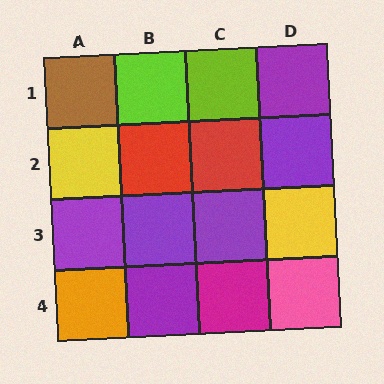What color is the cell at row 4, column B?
Purple.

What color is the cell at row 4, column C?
Magenta.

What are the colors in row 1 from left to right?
Brown, lime, lime, purple.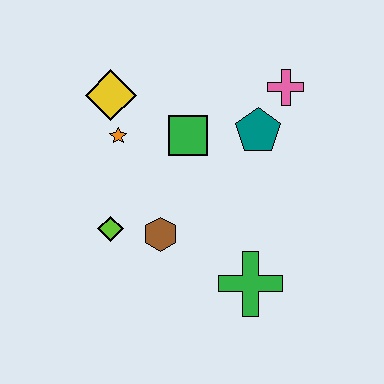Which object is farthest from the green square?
The green cross is farthest from the green square.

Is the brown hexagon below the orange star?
Yes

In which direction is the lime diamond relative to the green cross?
The lime diamond is to the left of the green cross.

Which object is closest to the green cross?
The brown hexagon is closest to the green cross.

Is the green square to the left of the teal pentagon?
Yes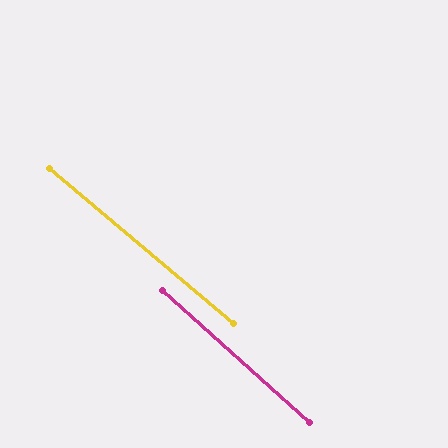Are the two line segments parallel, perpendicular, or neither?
Parallel — their directions differ by only 1.7°.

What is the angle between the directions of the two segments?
Approximately 2 degrees.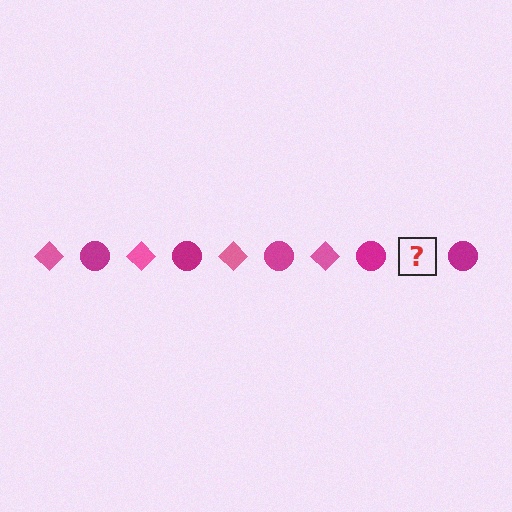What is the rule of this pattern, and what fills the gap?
The rule is that the pattern alternates between pink diamond and magenta circle. The gap should be filled with a pink diamond.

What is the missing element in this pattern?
The missing element is a pink diamond.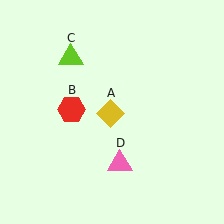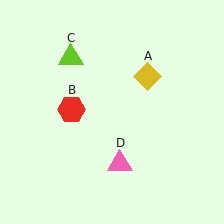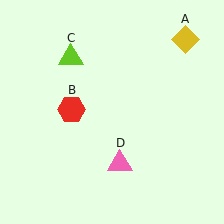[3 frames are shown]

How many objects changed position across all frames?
1 object changed position: yellow diamond (object A).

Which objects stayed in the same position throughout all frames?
Red hexagon (object B) and lime triangle (object C) and pink triangle (object D) remained stationary.